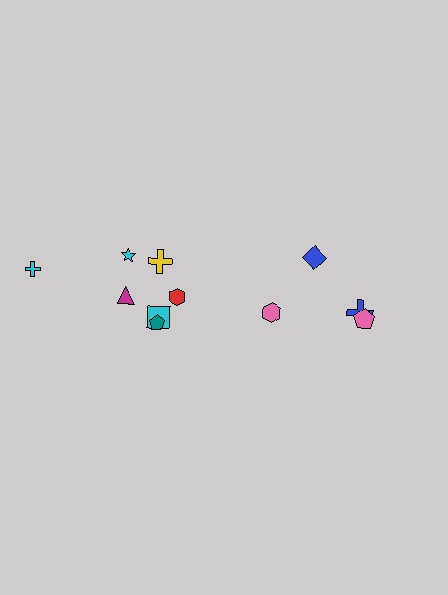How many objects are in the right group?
There are 4 objects.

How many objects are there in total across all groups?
There are 11 objects.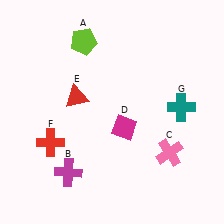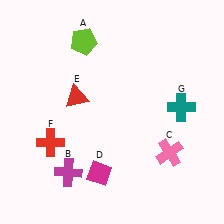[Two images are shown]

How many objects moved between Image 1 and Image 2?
1 object moved between the two images.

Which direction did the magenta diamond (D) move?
The magenta diamond (D) moved down.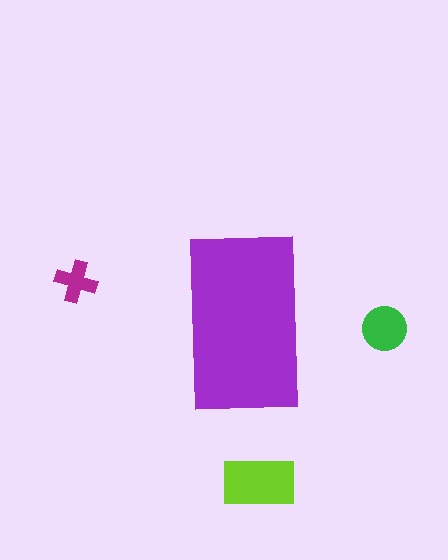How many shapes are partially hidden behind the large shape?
0 shapes are partially hidden.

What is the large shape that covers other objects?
A purple rectangle.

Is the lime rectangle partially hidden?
No, the lime rectangle is fully visible.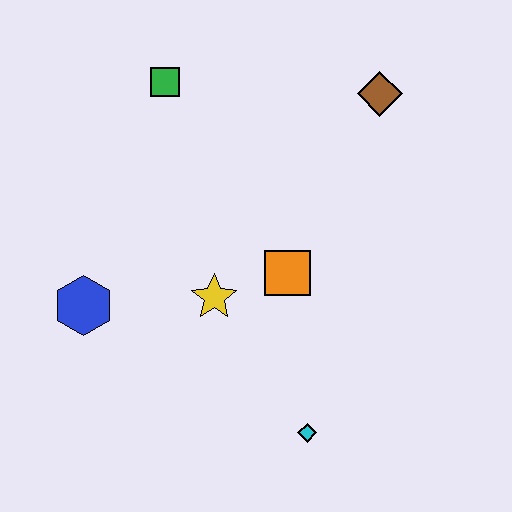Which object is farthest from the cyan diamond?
The green square is farthest from the cyan diamond.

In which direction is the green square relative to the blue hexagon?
The green square is above the blue hexagon.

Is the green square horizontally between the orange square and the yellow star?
No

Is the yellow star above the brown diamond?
No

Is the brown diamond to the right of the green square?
Yes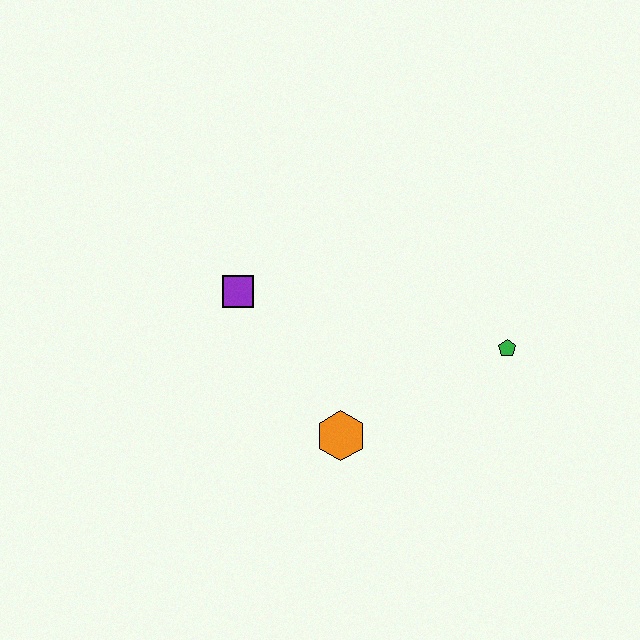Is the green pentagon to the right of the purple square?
Yes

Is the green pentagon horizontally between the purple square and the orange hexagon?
No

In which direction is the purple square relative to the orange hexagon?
The purple square is above the orange hexagon.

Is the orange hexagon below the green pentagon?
Yes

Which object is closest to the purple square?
The orange hexagon is closest to the purple square.